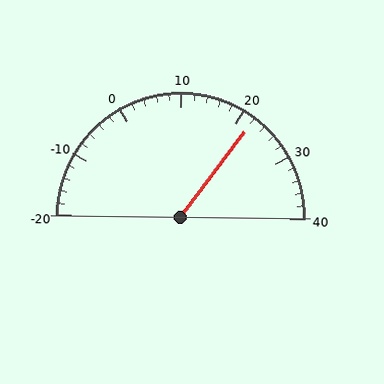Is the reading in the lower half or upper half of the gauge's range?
The reading is in the upper half of the range (-20 to 40).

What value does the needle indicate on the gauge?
The needle indicates approximately 22.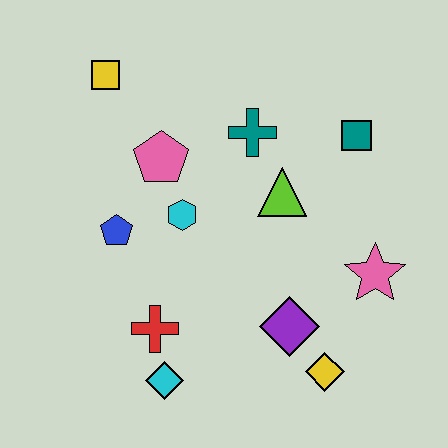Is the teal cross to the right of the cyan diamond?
Yes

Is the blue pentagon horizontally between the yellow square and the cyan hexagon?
Yes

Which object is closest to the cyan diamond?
The red cross is closest to the cyan diamond.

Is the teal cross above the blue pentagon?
Yes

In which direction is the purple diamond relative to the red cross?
The purple diamond is to the right of the red cross.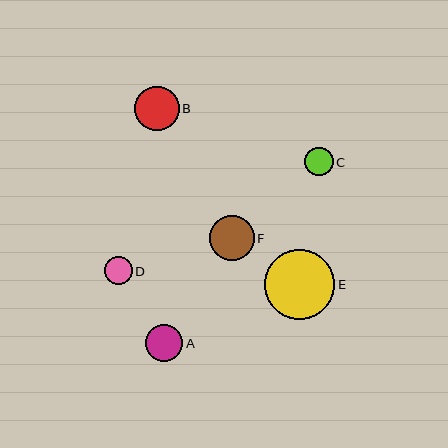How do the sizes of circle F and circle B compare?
Circle F and circle B are approximately the same size.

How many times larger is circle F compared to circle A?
Circle F is approximately 1.2 times the size of circle A.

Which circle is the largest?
Circle E is the largest with a size of approximately 70 pixels.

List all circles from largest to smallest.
From largest to smallest: E, F, B, A, C, D.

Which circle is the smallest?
Circle D is the smallest with a size of approximately 28 pixels.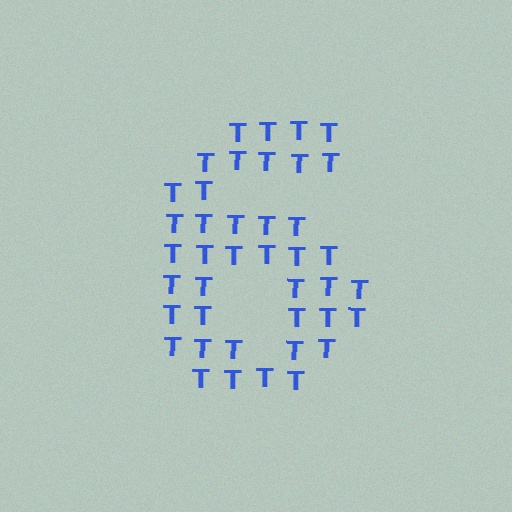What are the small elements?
The small elements are letter T's.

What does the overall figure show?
The overall figure shows the digit 6.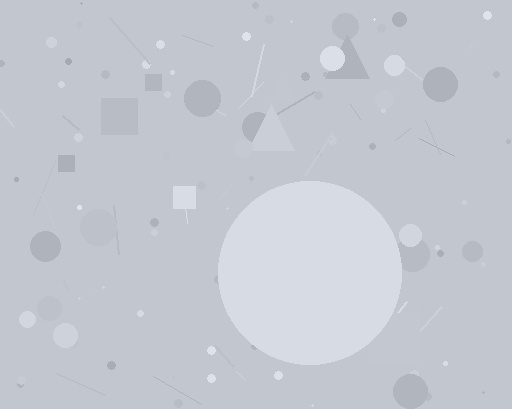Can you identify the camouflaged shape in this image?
The camouflaged shape is a circle.